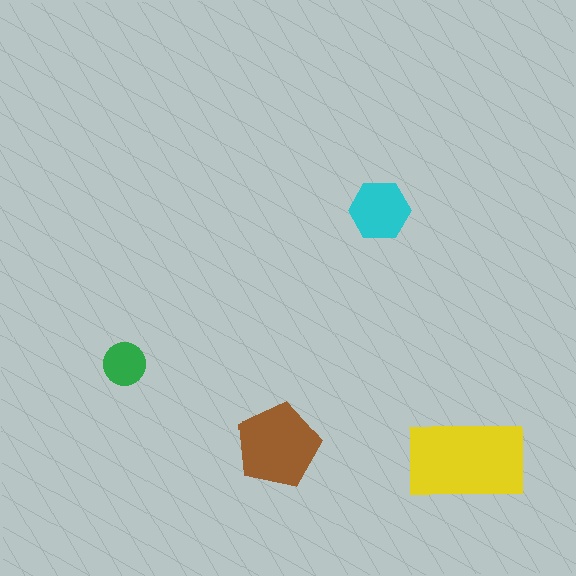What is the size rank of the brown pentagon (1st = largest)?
2nd.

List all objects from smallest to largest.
The green circle, the cyan hexagon, the brown pentagon, the yellow rectangle.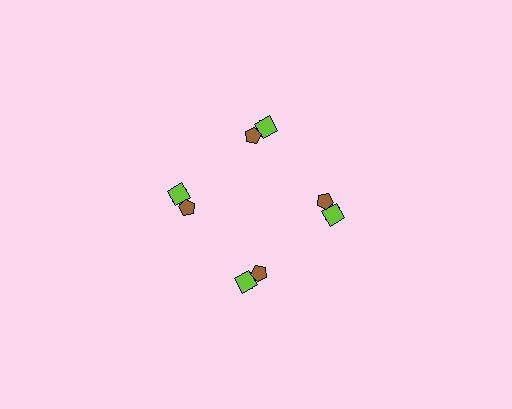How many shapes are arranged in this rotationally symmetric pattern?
There are 12 shapes, arranged in 4 groups of 3.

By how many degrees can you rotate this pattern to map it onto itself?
The pattern maps onto itself every 90 degrees of rotation.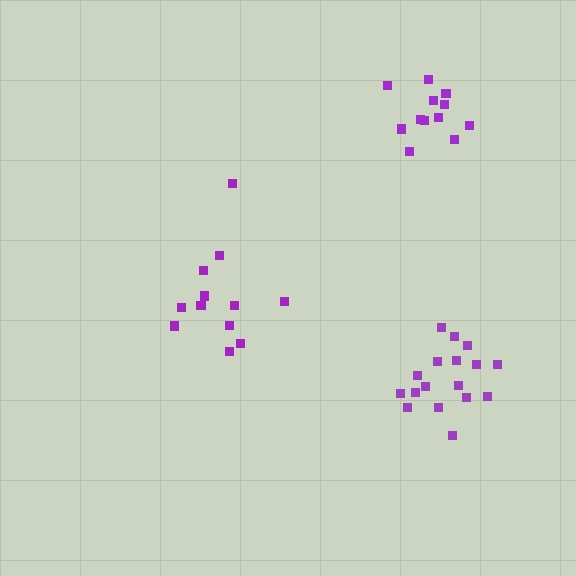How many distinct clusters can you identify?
There are 3 distinct clusters.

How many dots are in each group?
Group 1: 12 dots, Group 2: 12 dots, Group 3: 17 dots (41 total).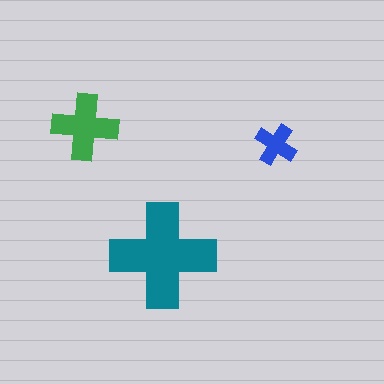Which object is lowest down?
The teal cross is bottommost.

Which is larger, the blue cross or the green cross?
The green one.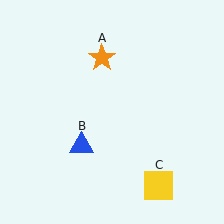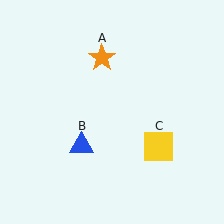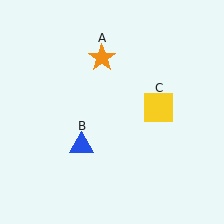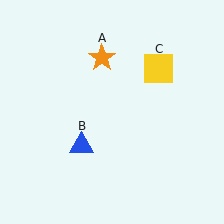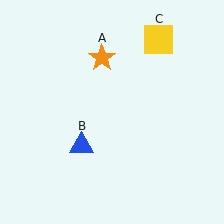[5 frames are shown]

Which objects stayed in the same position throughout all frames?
Orange star (object A) and blue triangle (object B) remained stationary.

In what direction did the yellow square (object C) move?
The yellow square (object C) moved up.